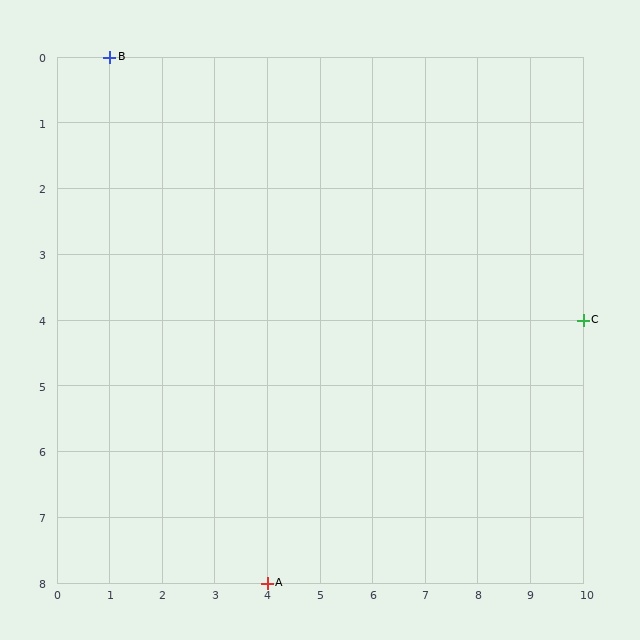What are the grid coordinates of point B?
Point B is at grid coordinates (1, 0).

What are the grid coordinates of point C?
Point C is at grid coordinates (10, 4).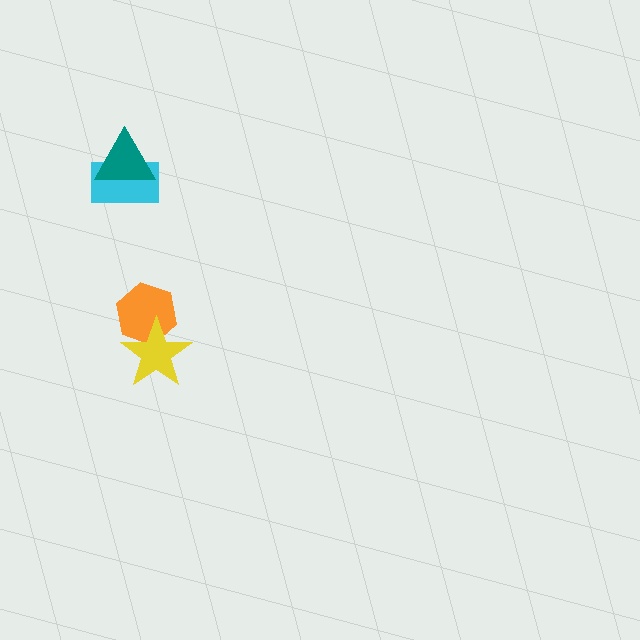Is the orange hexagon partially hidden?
Yes, it is partially covered by another shape.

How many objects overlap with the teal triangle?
1 object overlaps with the teal triangle.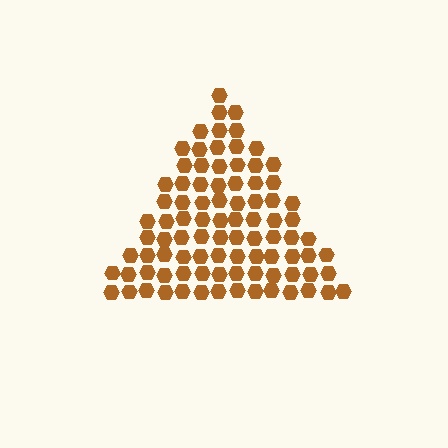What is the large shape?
The large shape is a triangle.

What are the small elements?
The small elements are hexagons.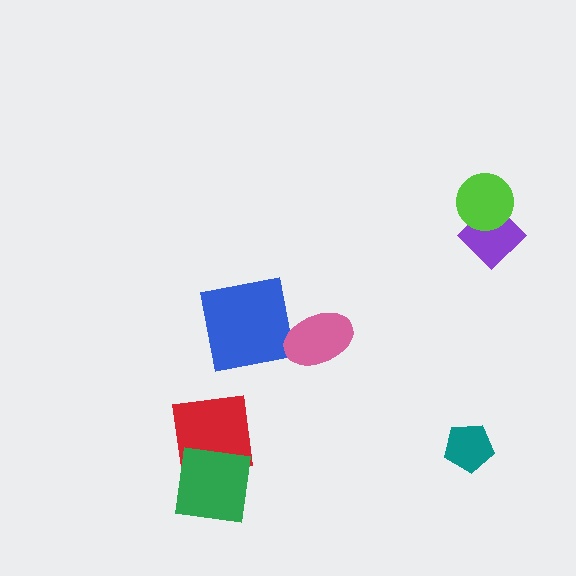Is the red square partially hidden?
Yes, it is partially covered by another shape.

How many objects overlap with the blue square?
0 objects overlap with the blue square.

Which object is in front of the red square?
The green square is in front of the red square.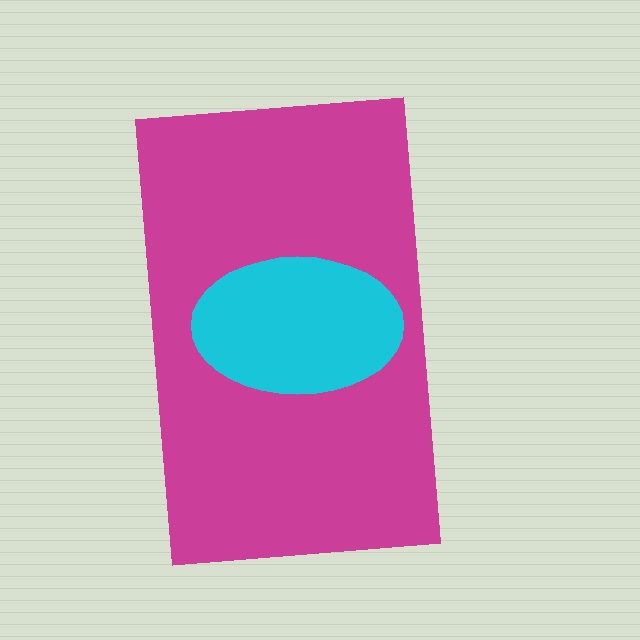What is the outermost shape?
The magenta rectangle.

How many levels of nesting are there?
2.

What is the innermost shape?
The cyan ellipse.